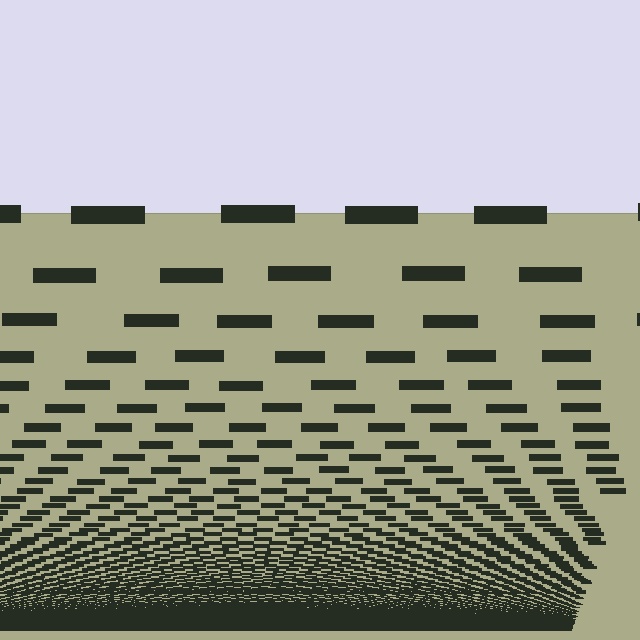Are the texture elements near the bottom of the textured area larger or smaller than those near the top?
Smaller. The gradient is inverted — elements near the bottom are smaller and denser.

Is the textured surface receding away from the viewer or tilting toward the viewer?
The surface appears to tilt toward the viewer. Texture elements get larger and sparser toward the top.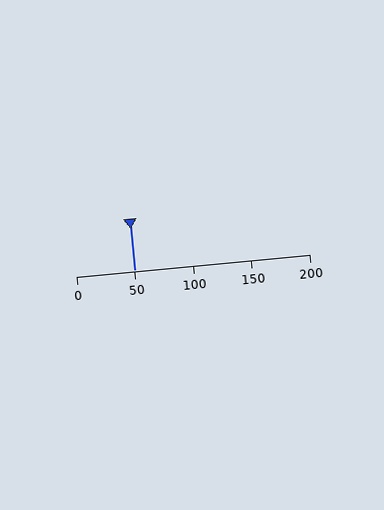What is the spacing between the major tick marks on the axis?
The major ticks are spaced 50 apart.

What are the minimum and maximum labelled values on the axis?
The axis runs from 0 to 200.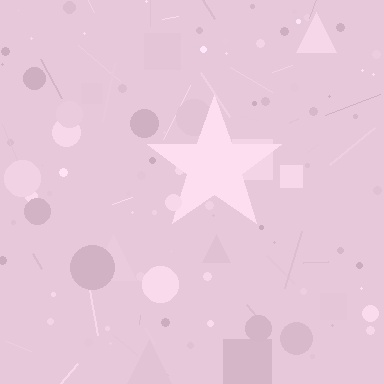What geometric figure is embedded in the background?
A star is embedded in the background.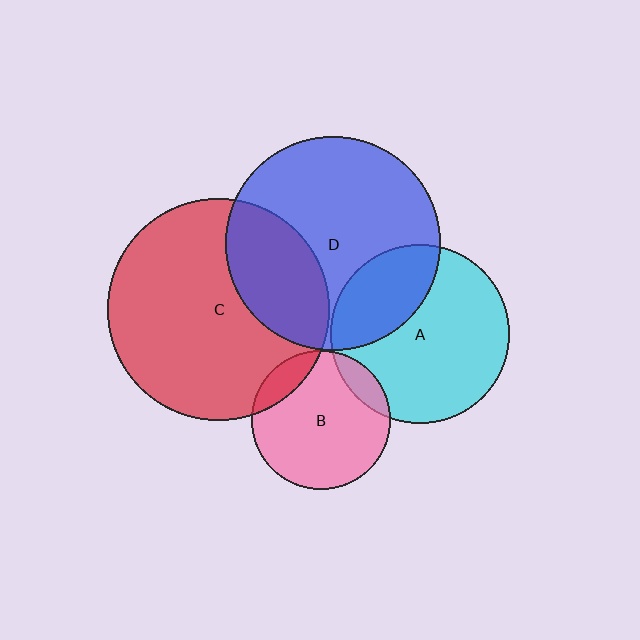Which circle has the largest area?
Circle C (red).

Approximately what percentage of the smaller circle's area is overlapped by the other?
Approximately 10%.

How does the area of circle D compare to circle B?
Approximately 2.4 times.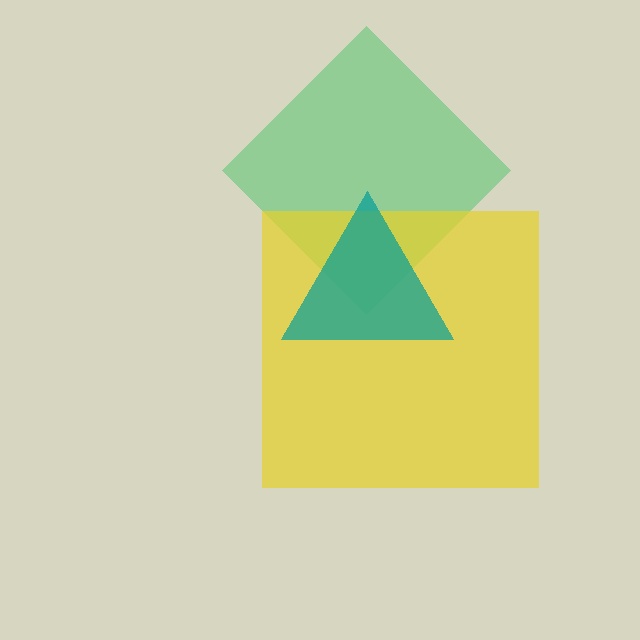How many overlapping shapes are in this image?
There are 3 overlapping shapes in the image.